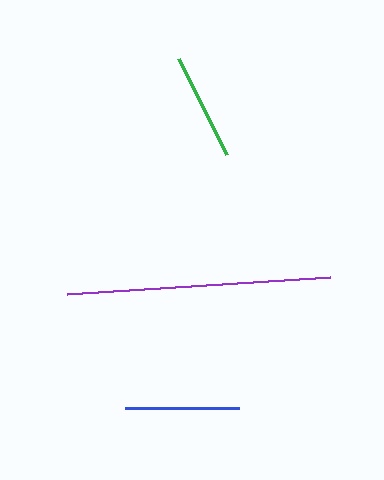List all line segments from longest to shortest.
From longest to shortest: purple, blue, green.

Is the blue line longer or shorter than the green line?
The blue line is longer than the green line.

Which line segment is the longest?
The purple line is the longest at approximately 264 pixels.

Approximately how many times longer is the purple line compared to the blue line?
The purple line is approximately 2.3 times the length of the blue line.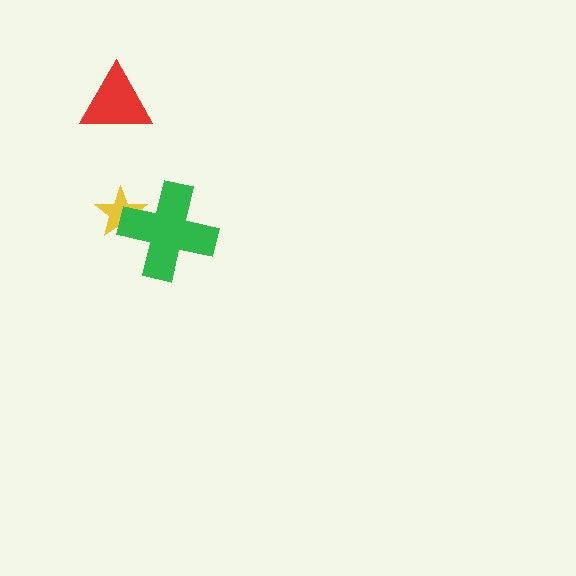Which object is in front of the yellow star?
The green cross is in front of the yellow star.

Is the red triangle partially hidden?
No, no other shape covers it.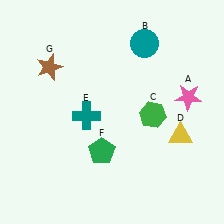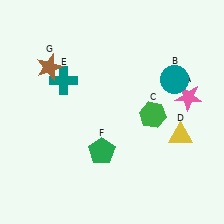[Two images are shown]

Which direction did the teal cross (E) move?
The teal cross (E) moved up.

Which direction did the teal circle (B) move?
The teal circle (B) moved down.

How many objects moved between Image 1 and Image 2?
2 objects moved between the two images.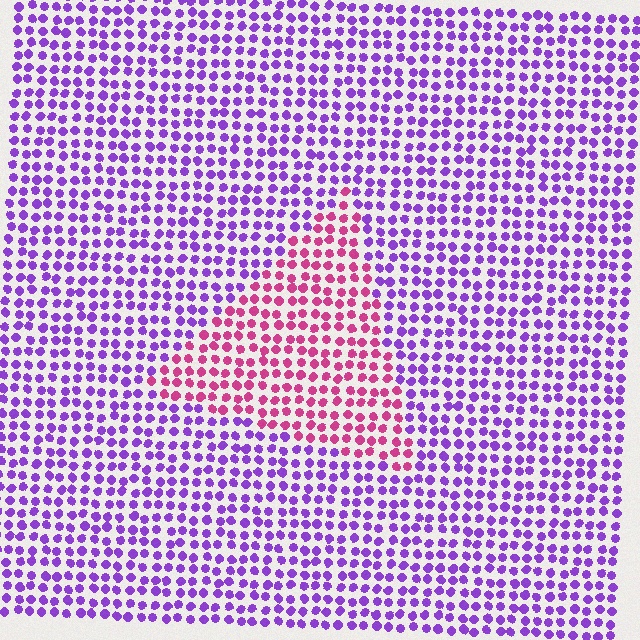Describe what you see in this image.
The image is filled with small purple elements in a uniform arrangement. A triangle-shaped region is visible where the elements are tinted to a slightly different hue, forming a subtle color boundary.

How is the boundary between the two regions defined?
The boundary is defined purely by a slight shift in hue (about 54 degrees). Spacing, size, and orientation are identical on both sides.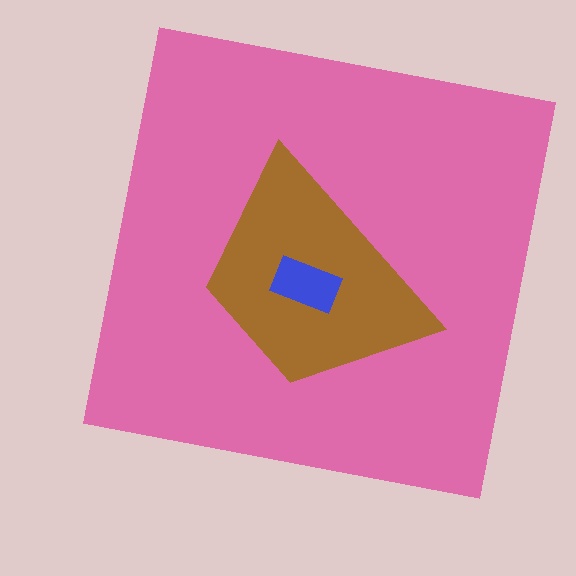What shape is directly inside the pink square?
The brown trapezoid.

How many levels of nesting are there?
3.